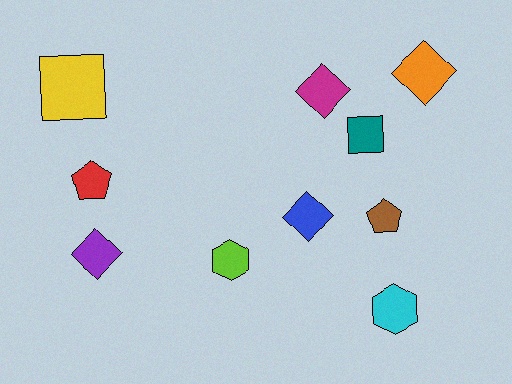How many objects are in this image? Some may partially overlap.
There are 10 objects.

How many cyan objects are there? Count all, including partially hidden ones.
There is 1 cyan object.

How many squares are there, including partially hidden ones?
There are 2 squares.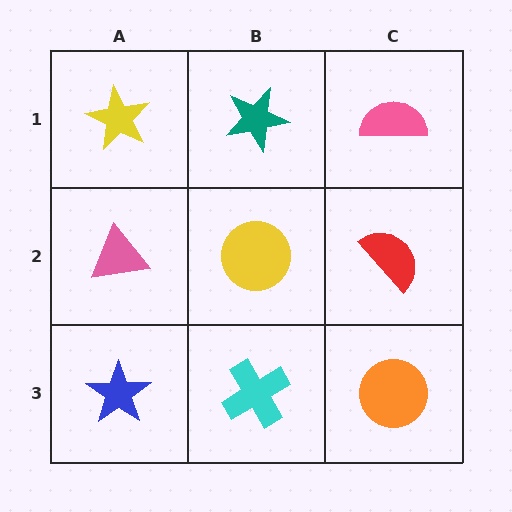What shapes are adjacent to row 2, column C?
A pink semicircle (row 1, column C), an orange circle (row 3, column C), a yellow circle (row 2, column B).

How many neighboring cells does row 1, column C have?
2.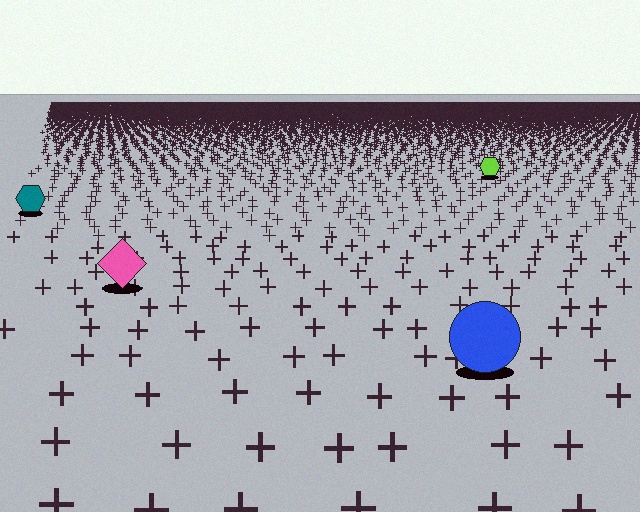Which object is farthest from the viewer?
The lime hexagon is farthest from the viewer. It appears smaller and the ground texture around it is denser.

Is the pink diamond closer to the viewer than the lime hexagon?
Yes. The pink diamond is closer — you can tell from the texture gradient: the ground texture is coarser near it.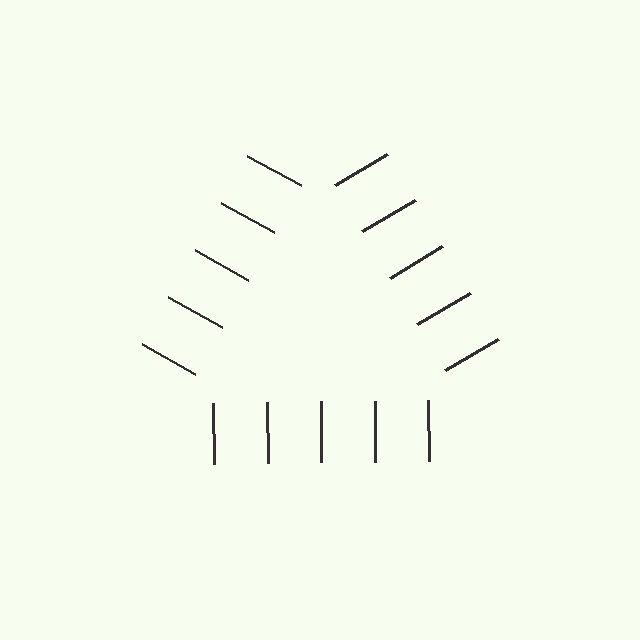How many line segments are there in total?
15 — 5 along each of the 3 edges.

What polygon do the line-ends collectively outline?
An illusory triangle — the line segments terminate on its edges but no continuous stroke is drawn.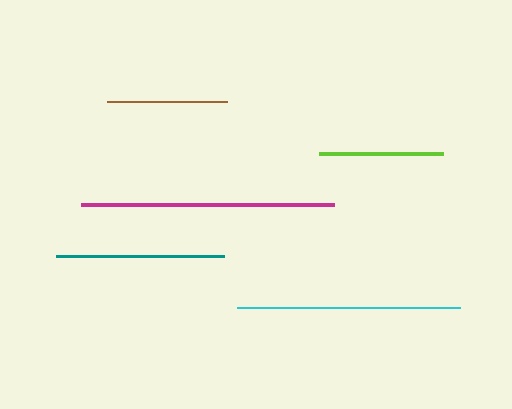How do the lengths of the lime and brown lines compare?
The lime and brown lines are approximately the same length.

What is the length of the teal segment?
The teal segment is approximately 169 pixels long.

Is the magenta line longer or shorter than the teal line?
The magenta line is longer than the teal line.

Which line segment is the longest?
The magenta line is the longest at approximately 253 pixels.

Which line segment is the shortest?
The brown line is the shortest at approximately 120 pixels.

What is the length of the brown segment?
The brown segment is approximately 120 pixels long.